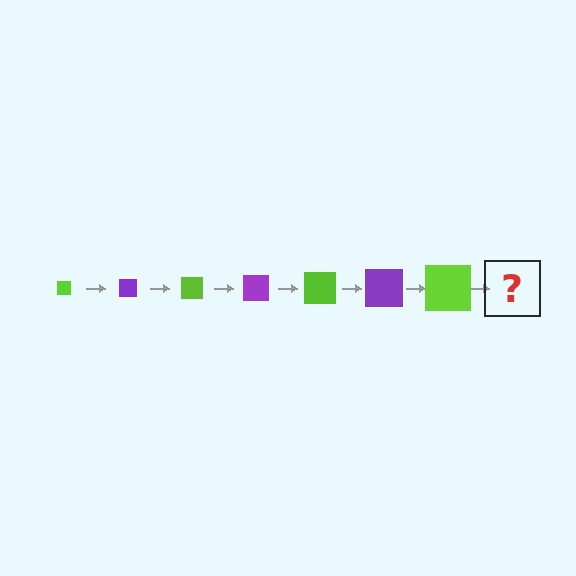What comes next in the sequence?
The next element should be a purple square, larger than the previous one.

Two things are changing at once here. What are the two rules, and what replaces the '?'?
The two rules are that the square grows larger each step and the color cycles through lime and purple. The '?' should be a purple square, larger than the previous one.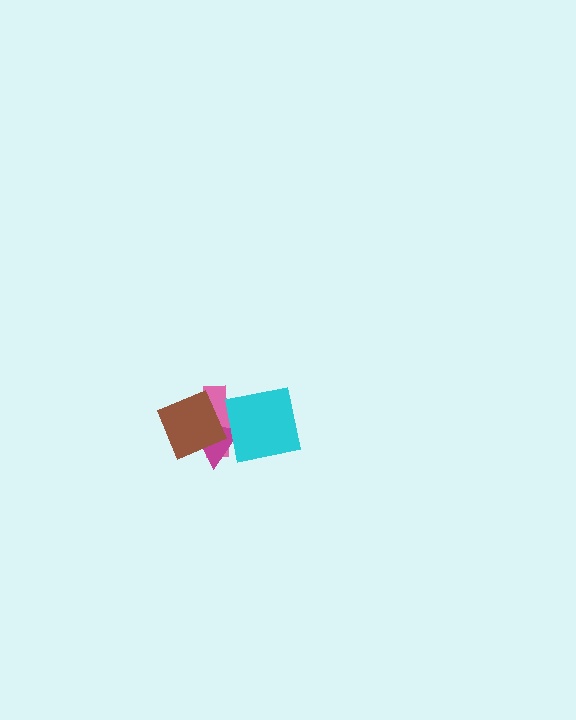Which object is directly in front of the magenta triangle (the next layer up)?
The cyan square is directly in front of the magenta triangle.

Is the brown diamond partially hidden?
No, no other shape covers it.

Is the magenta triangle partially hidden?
Yes, it is partially covered by another shape.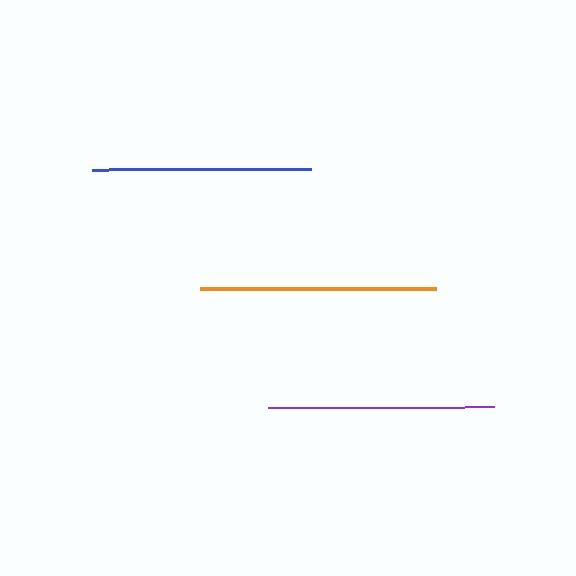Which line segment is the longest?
The orange line is the longest at approximately 236 pixels.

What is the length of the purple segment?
The purple segment is approximately 226 pixels long.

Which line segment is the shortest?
The blue line is the shortest at approximately 219 pixels.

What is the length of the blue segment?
The blue segment is approximately 219 pixels long.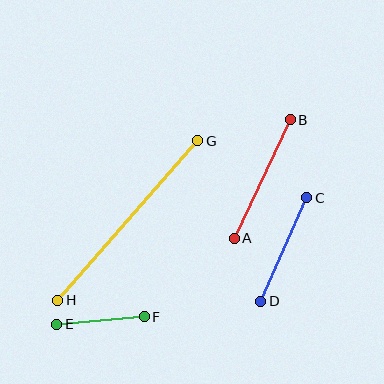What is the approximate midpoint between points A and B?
The midpoint is at approximately (262, 179) pixels.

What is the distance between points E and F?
The distance is approximately 88 pixels.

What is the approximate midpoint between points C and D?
The midpoint is at approximately (284, 250) pixels.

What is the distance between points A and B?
The distance is approximately 131 pixels.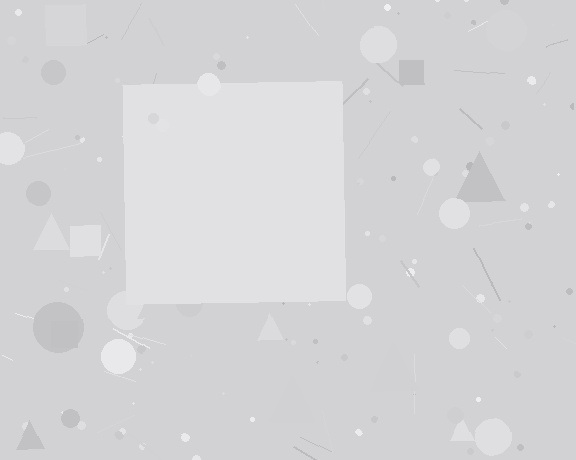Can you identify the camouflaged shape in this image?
The camouflaged shape is a square.